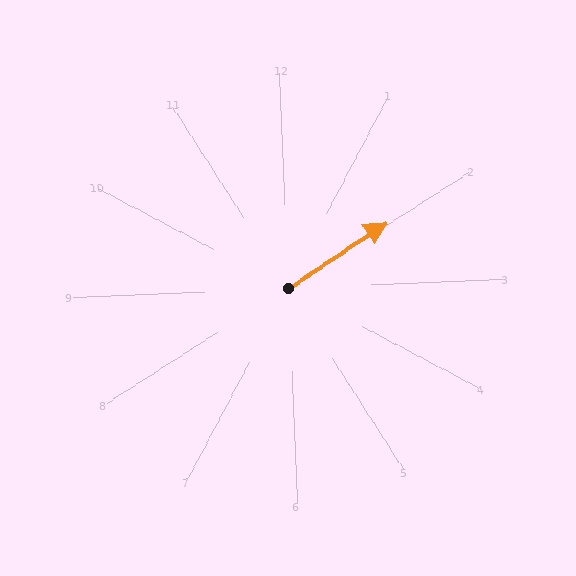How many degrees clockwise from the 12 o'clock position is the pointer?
Approximately 59 degrees.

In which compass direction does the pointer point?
Northeast.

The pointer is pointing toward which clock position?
Roughly 2 o'clock.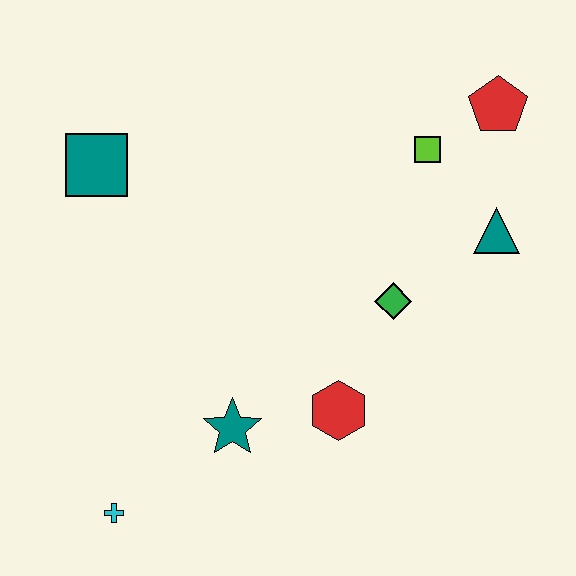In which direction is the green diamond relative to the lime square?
The green diamond is below the lime square.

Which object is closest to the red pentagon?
The lime square is closest to the red pentagon.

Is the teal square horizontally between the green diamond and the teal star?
No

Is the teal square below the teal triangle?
No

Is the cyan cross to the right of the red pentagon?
No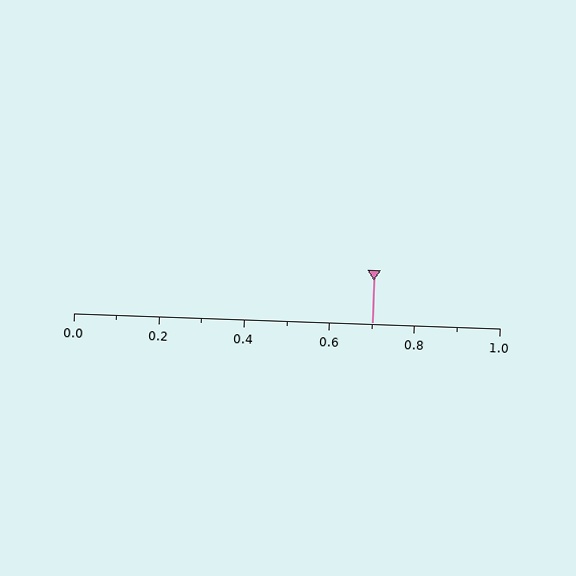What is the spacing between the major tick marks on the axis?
The major ticks are spaced 0.2 apart.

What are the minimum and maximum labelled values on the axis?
The axis runs from 0.0 to 1.0.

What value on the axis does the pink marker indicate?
The marker indicates approximately 0.7.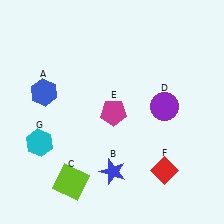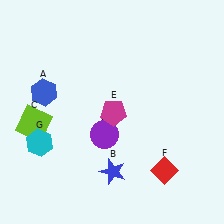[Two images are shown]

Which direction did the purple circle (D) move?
The purple circle (D) moved left.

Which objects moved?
The objects that moved are: the lime square (C), the purple circle (D).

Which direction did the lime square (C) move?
The lime square (C) moved up.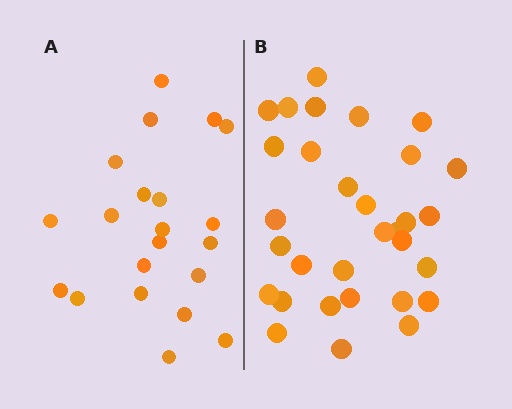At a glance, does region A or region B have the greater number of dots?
Region B (the right region) has more dots.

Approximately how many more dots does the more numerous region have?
Region B has roughly 10 or so more dots than region A.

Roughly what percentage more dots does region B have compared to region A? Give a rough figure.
About 50% more.